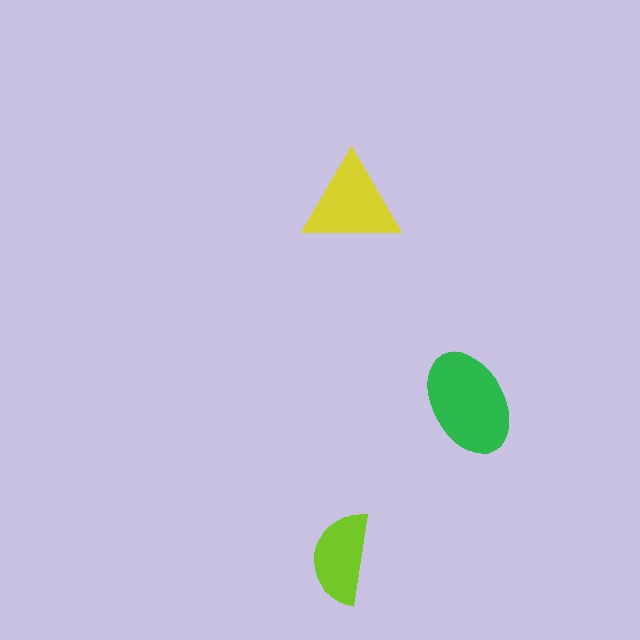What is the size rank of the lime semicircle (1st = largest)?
3rd.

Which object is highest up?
The yellow triangle is topmost.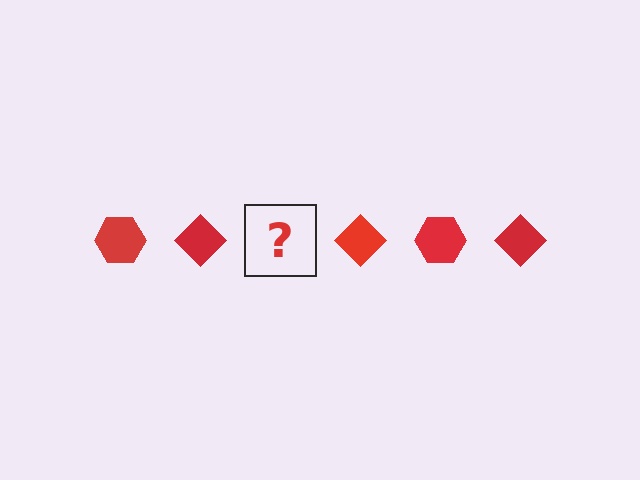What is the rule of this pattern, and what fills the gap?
The rule is that the pattern cycles through hexagon, diamond shapes in red. The gap should be filled with a red hexagon.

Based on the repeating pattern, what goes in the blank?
The blank should be a red hexagon.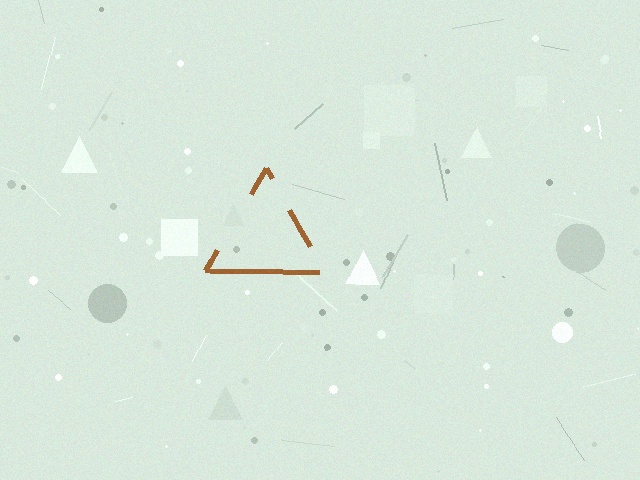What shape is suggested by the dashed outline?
The dashed outline suggests a triangle.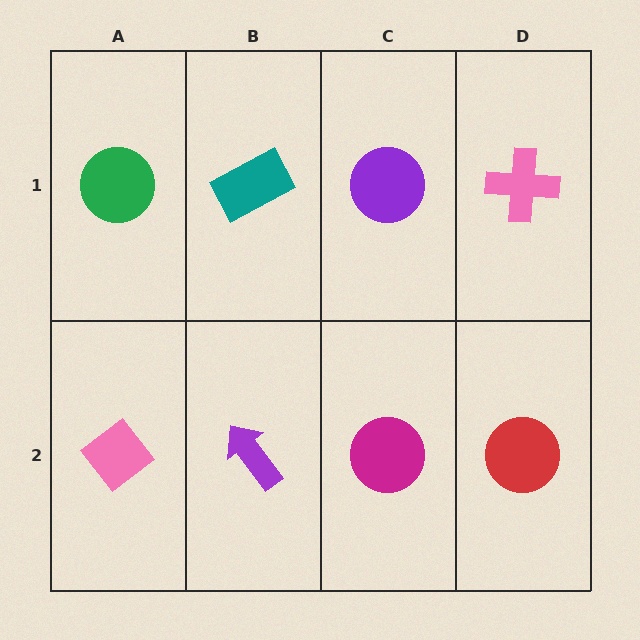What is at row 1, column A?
A green circle.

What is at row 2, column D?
A red circle.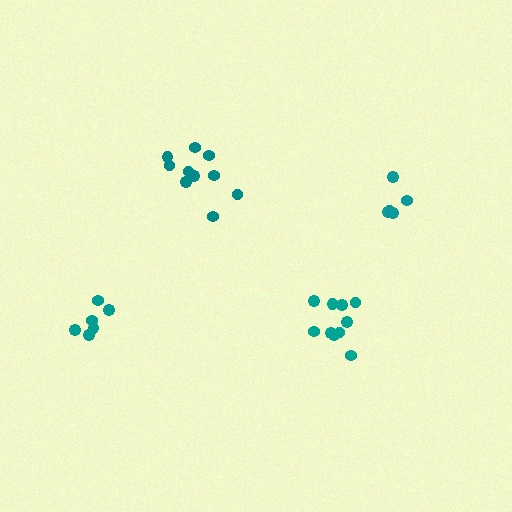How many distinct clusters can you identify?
There are 4 distinct clusters.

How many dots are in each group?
Group 1: 10 dots, Group 2: 5 dots, Group 3: 6 dots, Group 4: 10 dots (31 total).